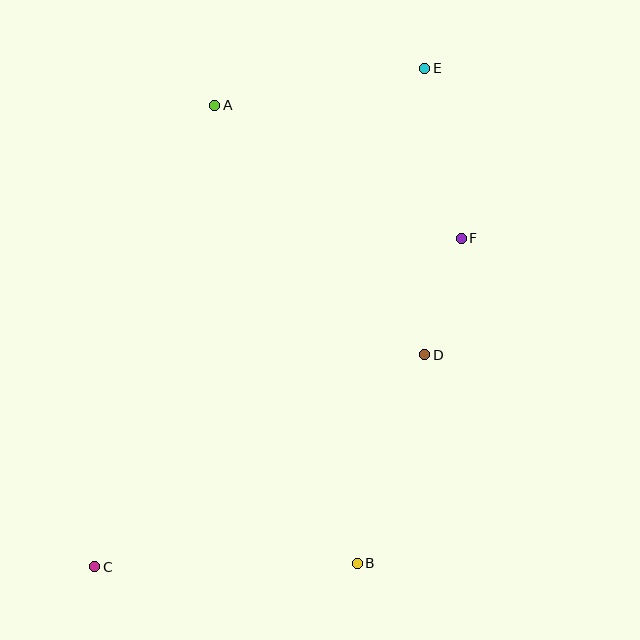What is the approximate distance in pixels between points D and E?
The distance between D and E is approximately 287 pixels.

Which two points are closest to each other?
Points D and F are closest to each other.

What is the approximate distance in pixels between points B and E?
The distance between B and E is approximately 500 pixels.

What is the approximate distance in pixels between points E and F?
The distance between E and F is approximately 174 pixels.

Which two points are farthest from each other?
Points C and E are farthest from each other.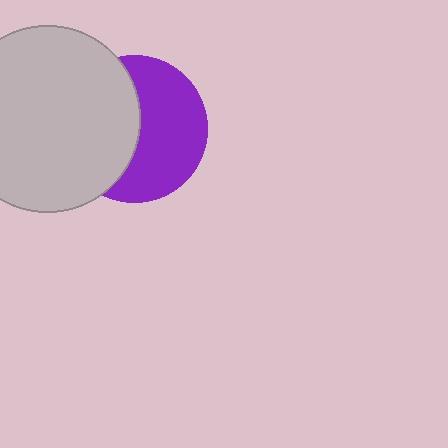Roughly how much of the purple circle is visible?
About half of it is visible (roughly 54%).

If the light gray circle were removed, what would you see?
You would see the complete purple circle.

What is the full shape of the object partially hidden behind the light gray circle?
The partially hidden object is a purple circle.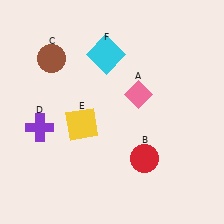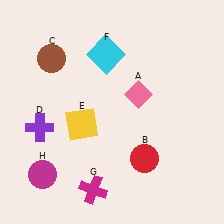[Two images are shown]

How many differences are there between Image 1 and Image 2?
There are 2 differences between the two images.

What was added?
A magenta cross (G), a magenta circle (H) were added in Image 2.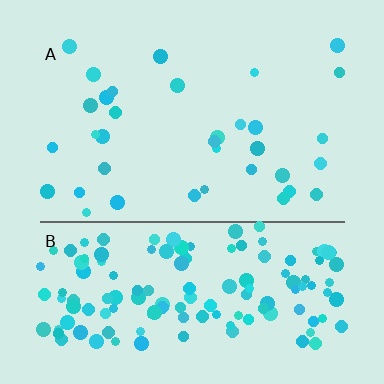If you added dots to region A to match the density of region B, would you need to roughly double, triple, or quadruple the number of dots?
Approximately quadruple.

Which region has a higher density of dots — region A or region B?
B (the bottom).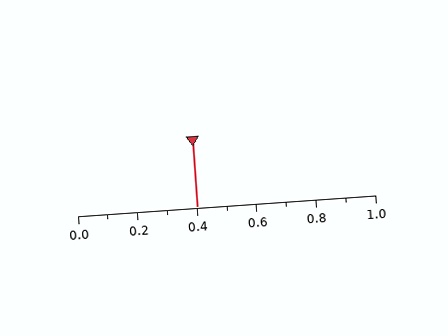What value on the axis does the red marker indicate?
The marker indicates approximately 0.4.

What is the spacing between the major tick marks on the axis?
The major ticks are spaced 0.2 apart.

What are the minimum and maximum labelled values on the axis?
The axis runs from 0.0 to 1.0.